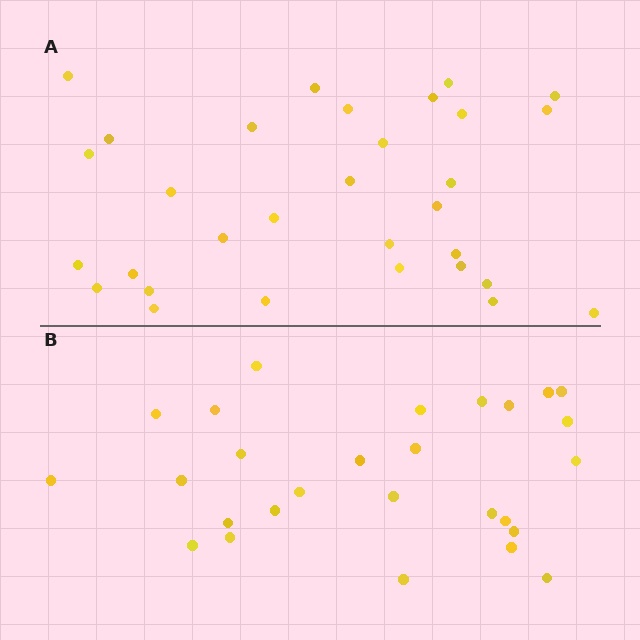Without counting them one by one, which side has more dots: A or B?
Region A (the top region) has more dots.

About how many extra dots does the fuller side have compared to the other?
Region A has about 4 more dots than region B.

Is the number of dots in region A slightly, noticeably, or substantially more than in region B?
Region A has only slightly more — the two regions are fairly close. The ratio is roughly 1.1 to 1.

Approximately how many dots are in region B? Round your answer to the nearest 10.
About 30 dots. (The exact count is 27, which rounds to 30.)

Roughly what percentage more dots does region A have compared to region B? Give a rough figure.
About 15% more.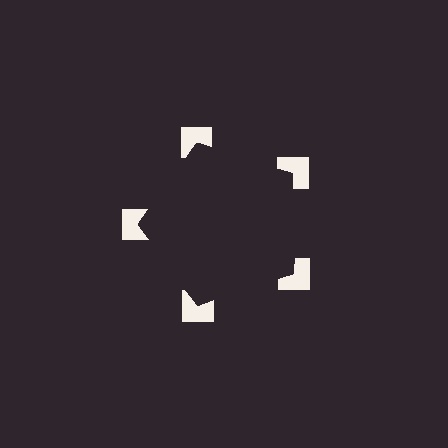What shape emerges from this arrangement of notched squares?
An illusory pentagon — its edges are inferred from the aligned wedge cuts in the notched squares, not physically drawn.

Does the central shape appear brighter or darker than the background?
It typically appears slightly darker than the background, even though no actual brightness change is drawn.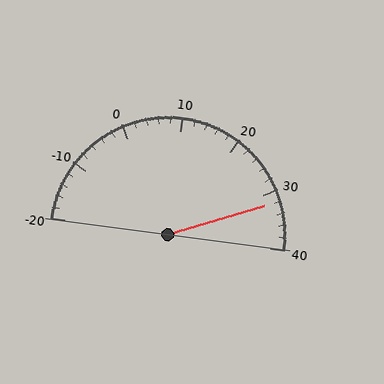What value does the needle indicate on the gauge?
The needle indicates approximately 32.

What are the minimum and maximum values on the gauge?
The gauge ranges from -20 to 40.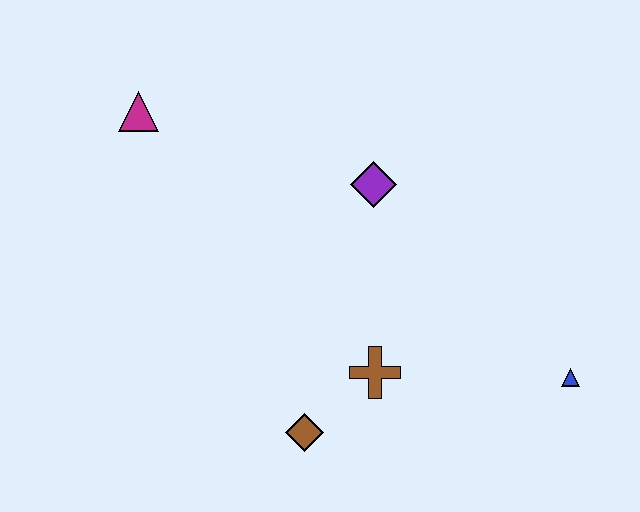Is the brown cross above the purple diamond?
No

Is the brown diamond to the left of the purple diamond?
Yes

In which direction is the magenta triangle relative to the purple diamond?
The magenta triangle is to the left of the purple diamond.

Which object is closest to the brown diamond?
The brown cross is closest to the brown diamond.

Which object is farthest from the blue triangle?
The magenta triangle is farthest from the blue triangle.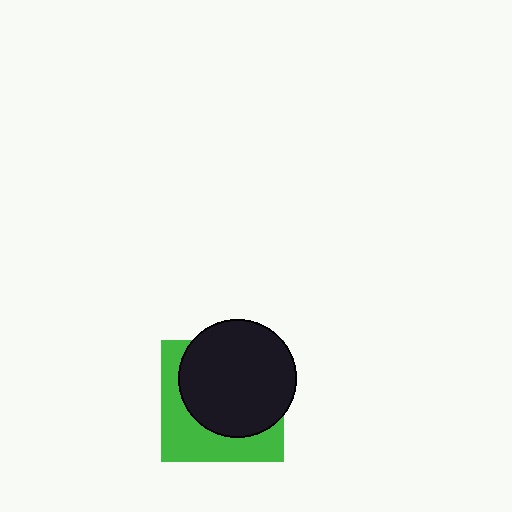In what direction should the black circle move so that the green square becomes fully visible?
The black circle should move toward the upper-right. That is the shortest direction to clear the overlap and leave the green square fully visible.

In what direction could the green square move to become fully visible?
The green square could move toward the lower-left. That would shift it out from behind the black circle entirely.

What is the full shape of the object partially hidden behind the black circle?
The partially hidden object is a green square.